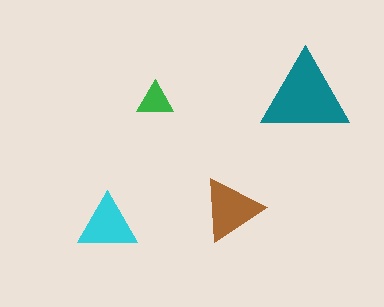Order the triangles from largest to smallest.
the teal one, the brown one, the cyan one, the green one.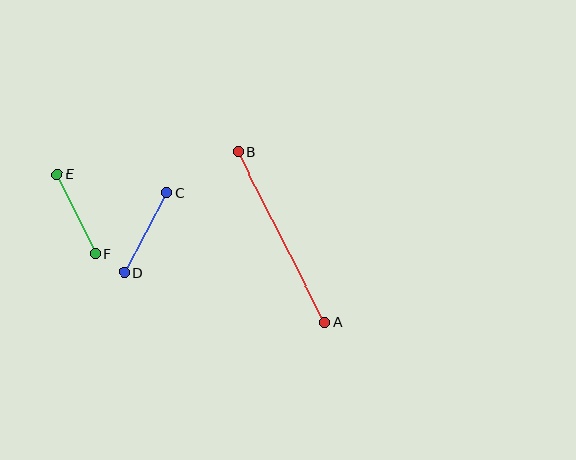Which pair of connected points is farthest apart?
Points A and B are farthest apart.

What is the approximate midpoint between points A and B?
The midpoint is at approximately (281, 237) pixels.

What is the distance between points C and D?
The distance is approximately 90 pixels.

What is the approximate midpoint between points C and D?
The midpoint is at approximately (145, 232) pixels.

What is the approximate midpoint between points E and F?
The midpoint is at approximately (76, 214) pixels.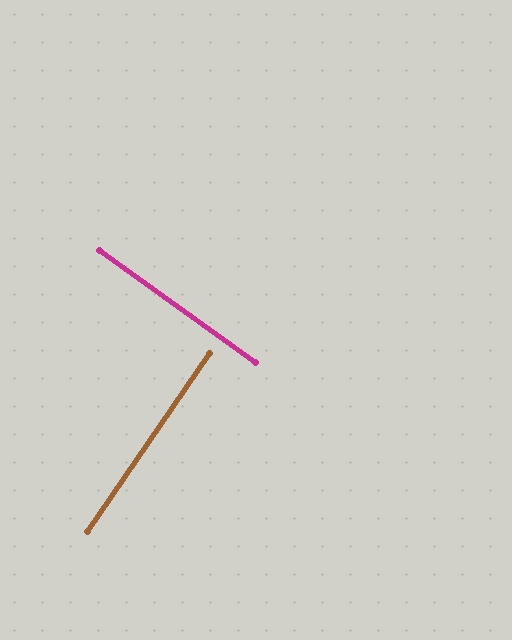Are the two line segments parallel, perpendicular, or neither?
Perpendicular — they meet at approximately 89°.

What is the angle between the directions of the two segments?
Approximately 89 degrees.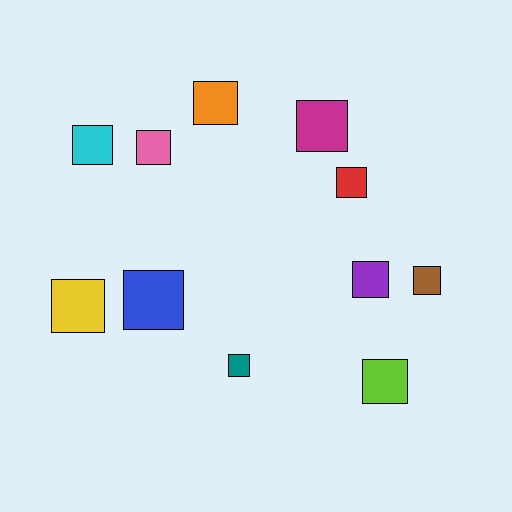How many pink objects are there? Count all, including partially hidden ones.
There is 1 pink object.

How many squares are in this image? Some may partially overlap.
There are 11 squares.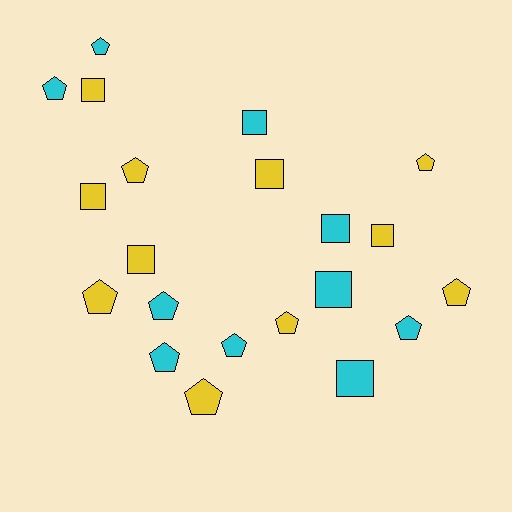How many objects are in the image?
There are 21 objects.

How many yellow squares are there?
There are 5 yellow squares.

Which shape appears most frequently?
Pentagon, with 12 objects.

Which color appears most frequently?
Yellow, with 11 objects.